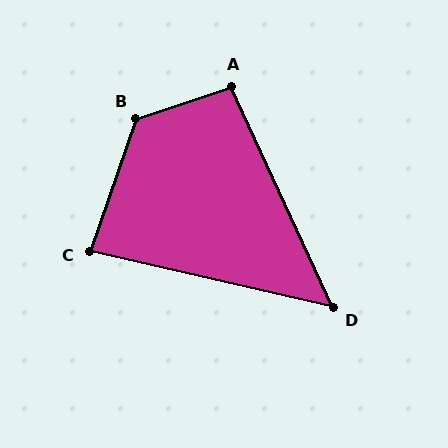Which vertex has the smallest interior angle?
D, at approximately 52 degrees.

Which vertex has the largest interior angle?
B, at approximately 128 degrees.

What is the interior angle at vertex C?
Approximately 84 degrees (acute).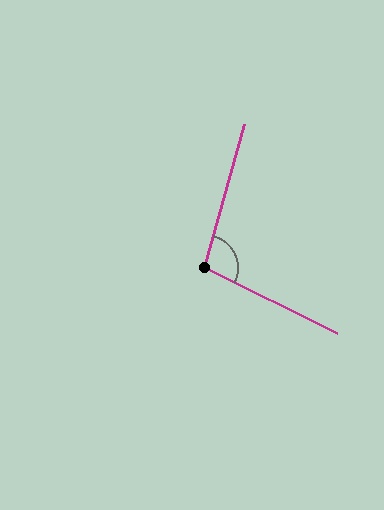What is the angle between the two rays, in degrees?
Approximately 100 degrees.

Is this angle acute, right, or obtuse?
It is obtuse.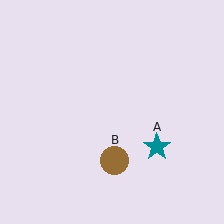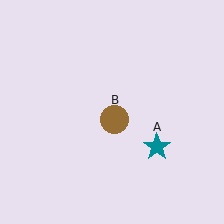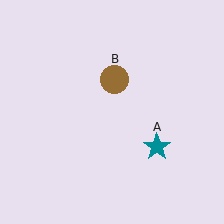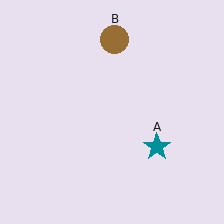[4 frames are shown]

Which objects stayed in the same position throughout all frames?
Teal star (object A) remained stationary.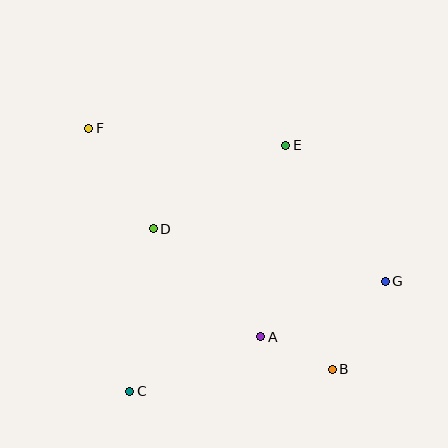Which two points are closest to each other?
Points A and B are closest to each other.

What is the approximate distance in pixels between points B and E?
The distance between B and E is approximately 229 pixels.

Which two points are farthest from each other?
Points B and F are farthest from each other.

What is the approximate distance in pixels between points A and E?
The distance between A and E is approximately 193 pixels.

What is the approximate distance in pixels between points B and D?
The distance between B and D is approximately 228 pixels.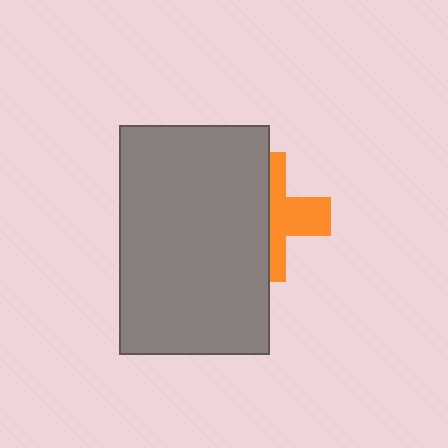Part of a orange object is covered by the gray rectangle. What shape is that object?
It is a cross.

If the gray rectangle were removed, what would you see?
You would see the complete orange cross.